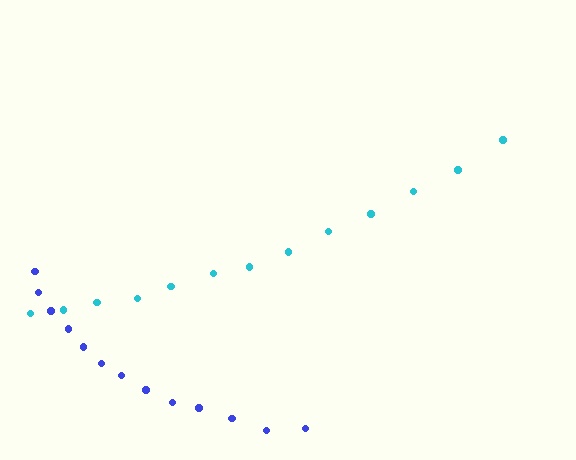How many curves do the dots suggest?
There are 2 distinct paths.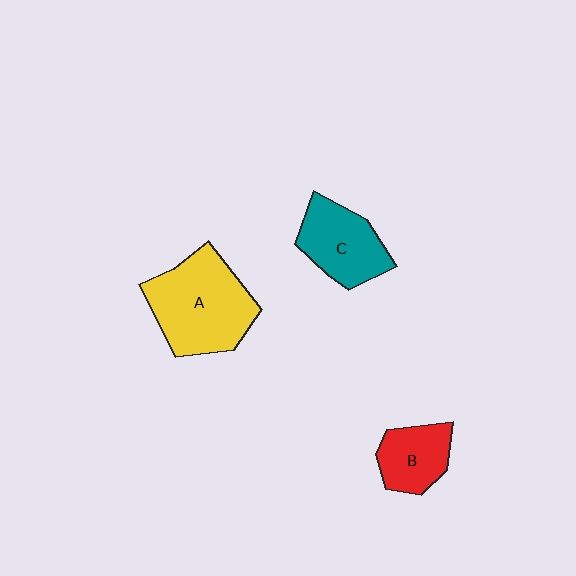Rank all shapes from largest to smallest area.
From largest to smallest: A (yellow), C (teal), B (red).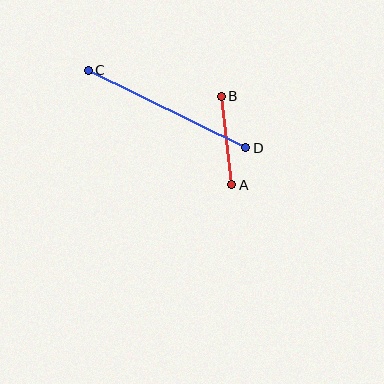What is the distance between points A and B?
The distance is approximately 89 pixels.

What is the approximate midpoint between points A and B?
The midpoint is at approximately (227, 141) pixels.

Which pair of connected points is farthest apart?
Points C and D are farthest apart.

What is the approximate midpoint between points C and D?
The midpoint is at approximately (167, 109) pixels.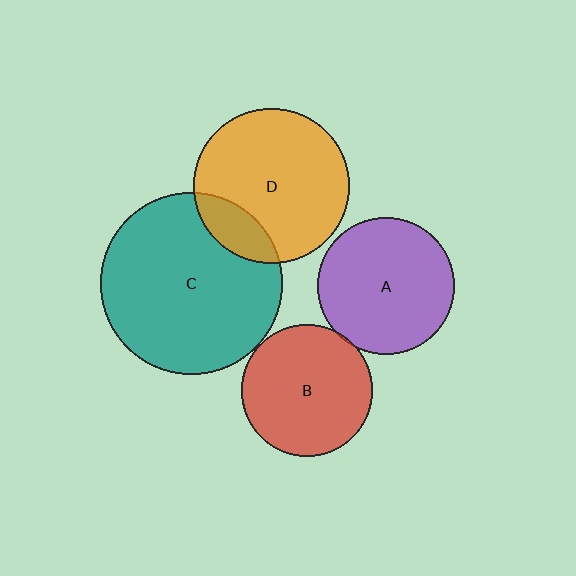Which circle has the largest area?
Circle C (teal).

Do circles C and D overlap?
Yes.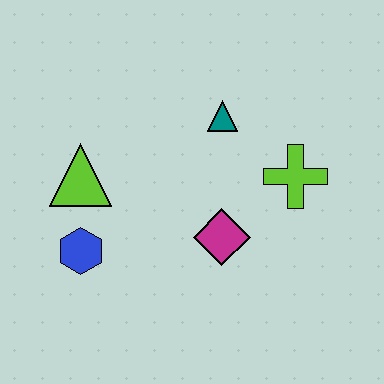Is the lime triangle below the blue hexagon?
No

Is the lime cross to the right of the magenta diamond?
Yes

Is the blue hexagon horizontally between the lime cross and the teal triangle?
No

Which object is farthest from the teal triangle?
The blue hexagon is farthest from the teal triangle.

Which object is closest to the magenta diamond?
The lime cross is closest to the magenta diamond.